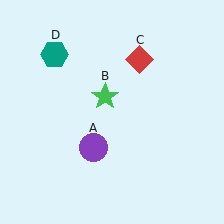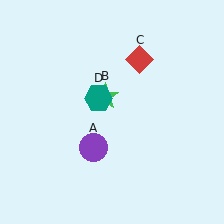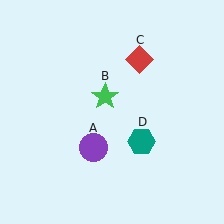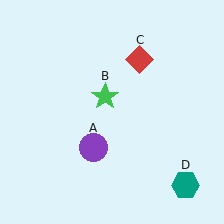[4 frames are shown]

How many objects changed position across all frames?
1 object changed position: teal hexagon (object D).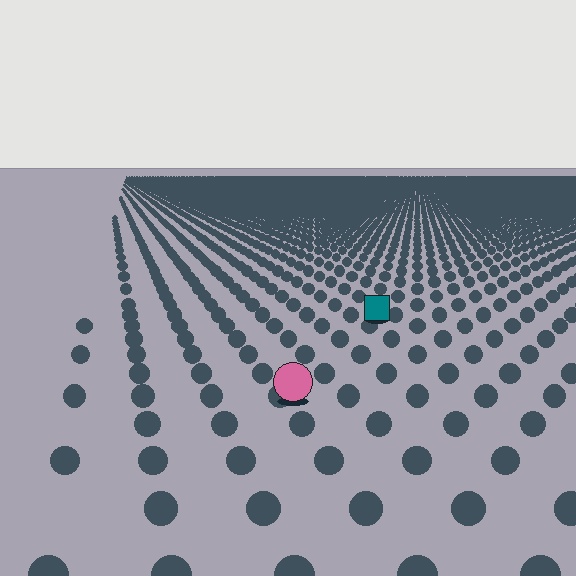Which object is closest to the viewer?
The pink circle is closest. The texture marks near it are larger and more spread out.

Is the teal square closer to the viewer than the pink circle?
No. The pink circle is closer — you can tell from the texture gradient: the ground texture is coarser near it.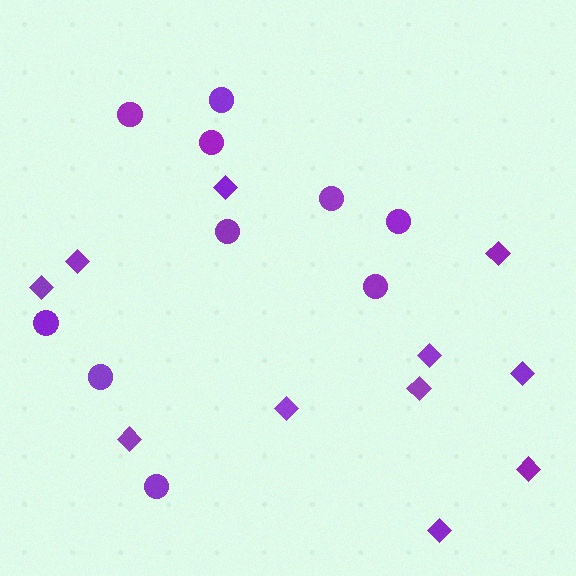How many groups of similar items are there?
There are 2 groups: one group of circles (10) and one group of diamonds (11).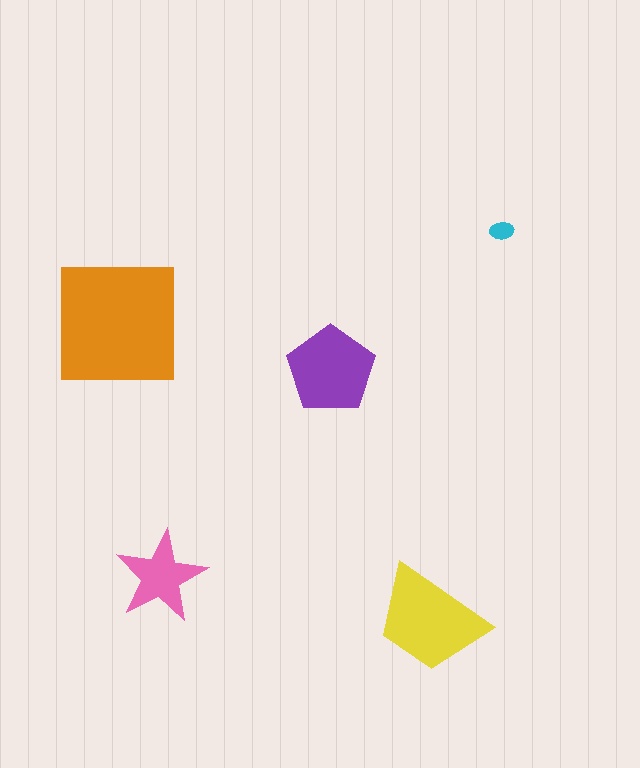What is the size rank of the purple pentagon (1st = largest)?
3rd.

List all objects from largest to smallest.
The orange square, the yellow trapezoid, the purple pentagon, the pink star, the cyan ellipse.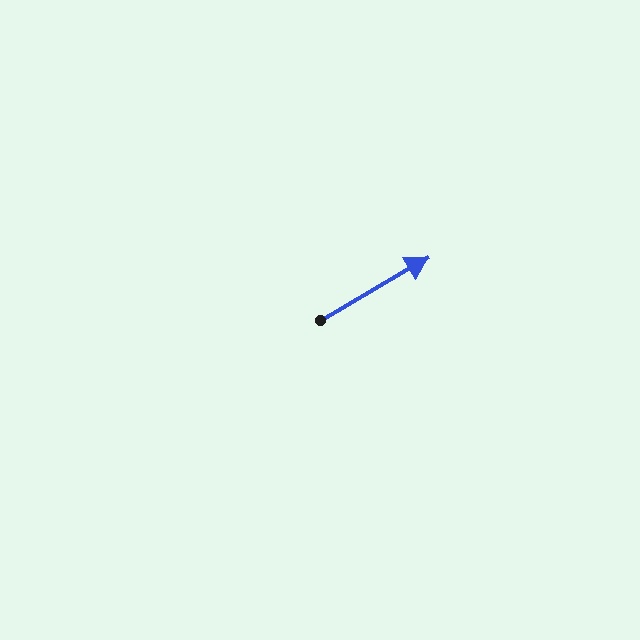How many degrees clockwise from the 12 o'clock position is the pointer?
Approximately 60 degrees.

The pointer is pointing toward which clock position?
Roughly 2 o'clock.